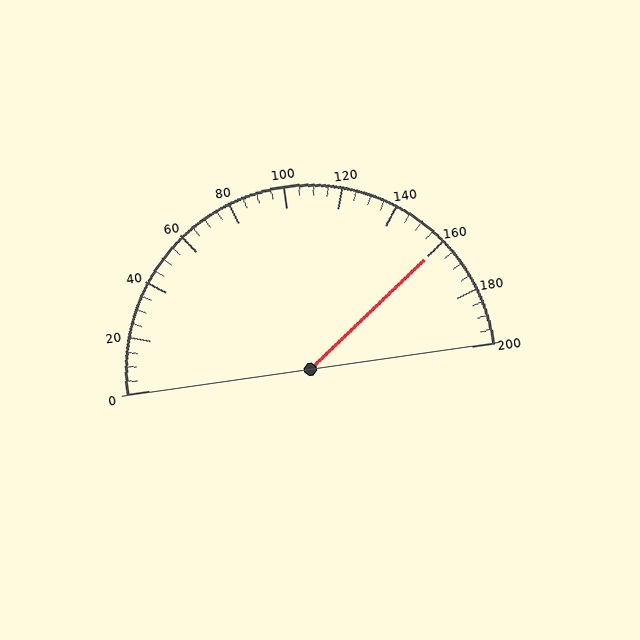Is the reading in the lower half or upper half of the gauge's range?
The reading is in the upper half of the range (0 to 200).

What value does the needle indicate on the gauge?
The needle indicates approximately 160.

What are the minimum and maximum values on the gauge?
The gauge ranges from 0 to 200.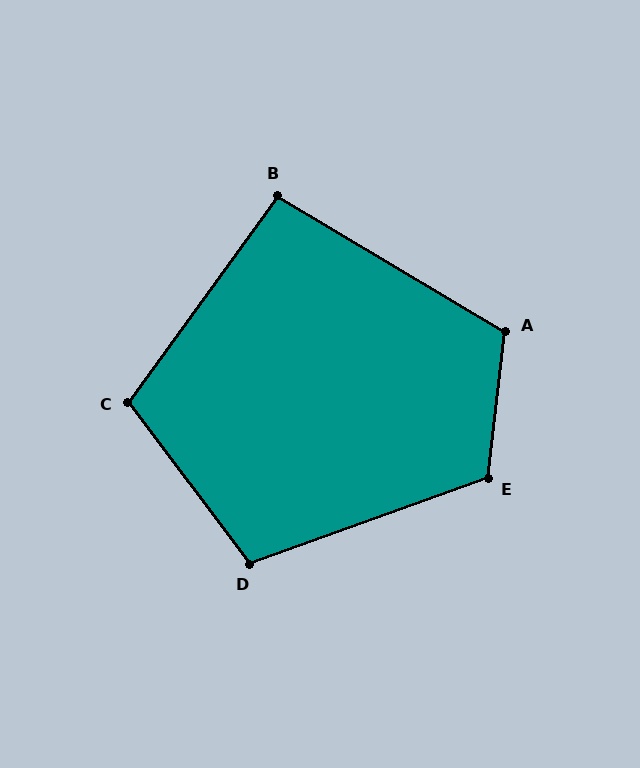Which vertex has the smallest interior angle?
B, at approximately 95 degrees.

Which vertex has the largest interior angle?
E, at approximately 116 degrees.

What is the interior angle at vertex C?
Approximately 107 degrees (obtuse).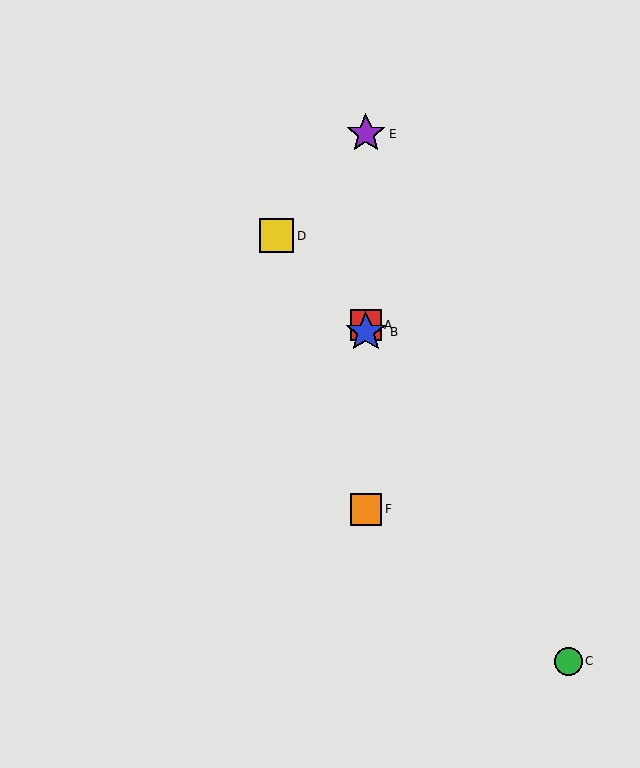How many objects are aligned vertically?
4 objects (A, B, E, F) are aligned vertically.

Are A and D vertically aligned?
No, A is at x≈366 and D is at x≈277.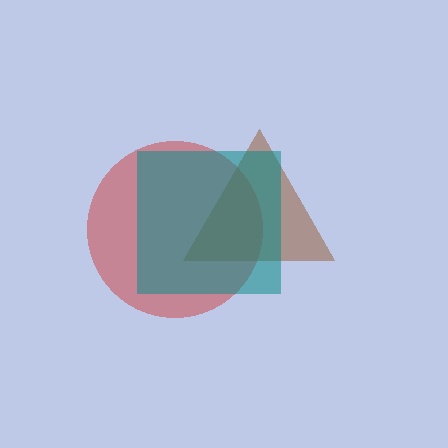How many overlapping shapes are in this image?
There are 3 overlapping shapes in the image.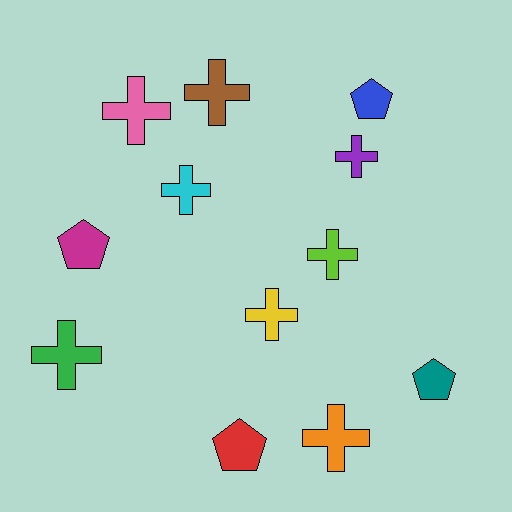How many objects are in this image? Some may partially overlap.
There are 12 objects.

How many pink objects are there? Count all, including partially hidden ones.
There is 1 pink object.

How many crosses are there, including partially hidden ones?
There are 8 crosses.